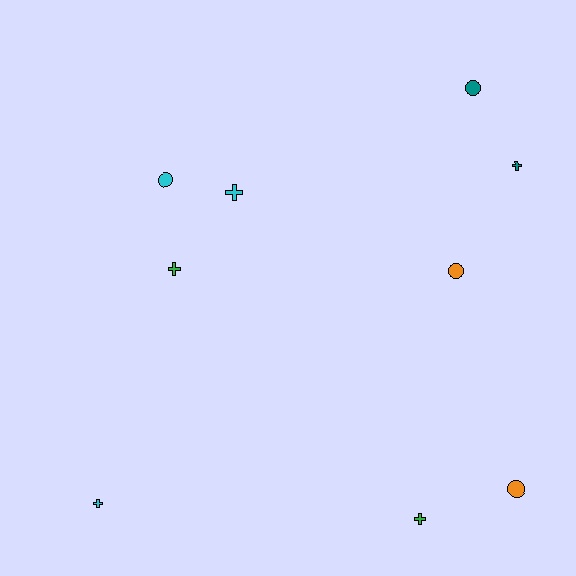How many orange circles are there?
There are 2 orange circles.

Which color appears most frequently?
Cyan, with 3 objects.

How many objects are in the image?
There are 9 objects.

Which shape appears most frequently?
Cross, with 5 objects.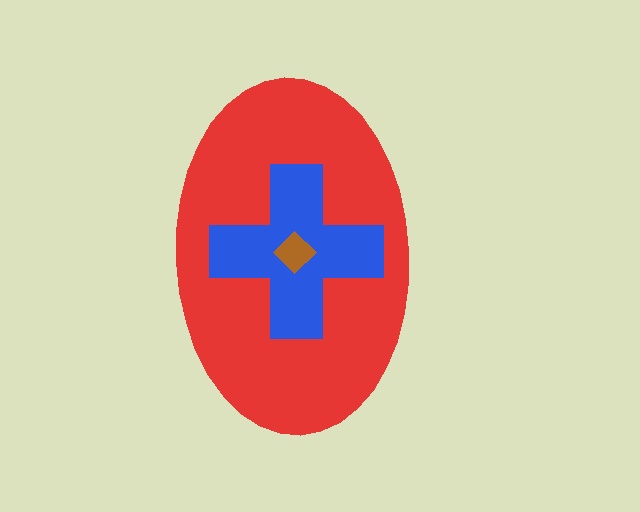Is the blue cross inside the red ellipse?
Yes.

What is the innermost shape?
The brown diamond.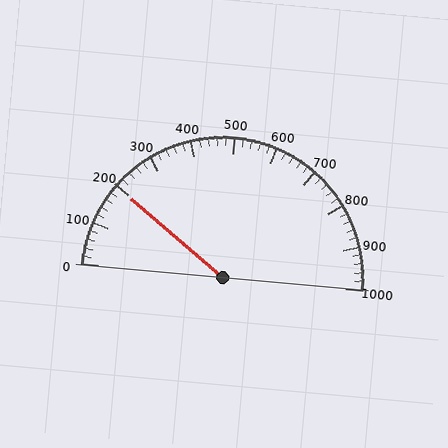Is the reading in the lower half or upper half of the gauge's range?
The reading is in the lower half of the range (0 to 1000).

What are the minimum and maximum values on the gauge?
The gauge ranges from 0 to 1000.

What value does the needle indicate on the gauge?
The needle indicates approximately 200.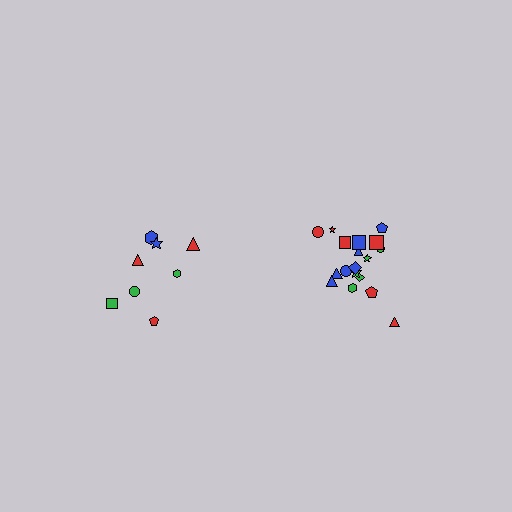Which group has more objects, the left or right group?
The right group.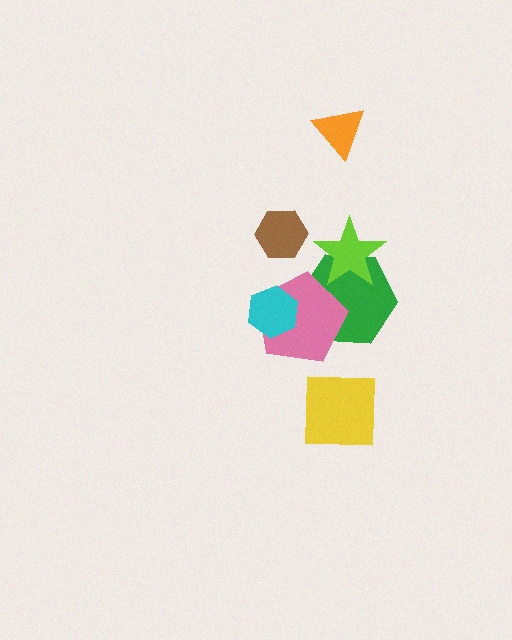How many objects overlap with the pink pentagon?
2 objects overlap with the pink pentagon.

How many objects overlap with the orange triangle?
0 objects overlap with the orange triangle.